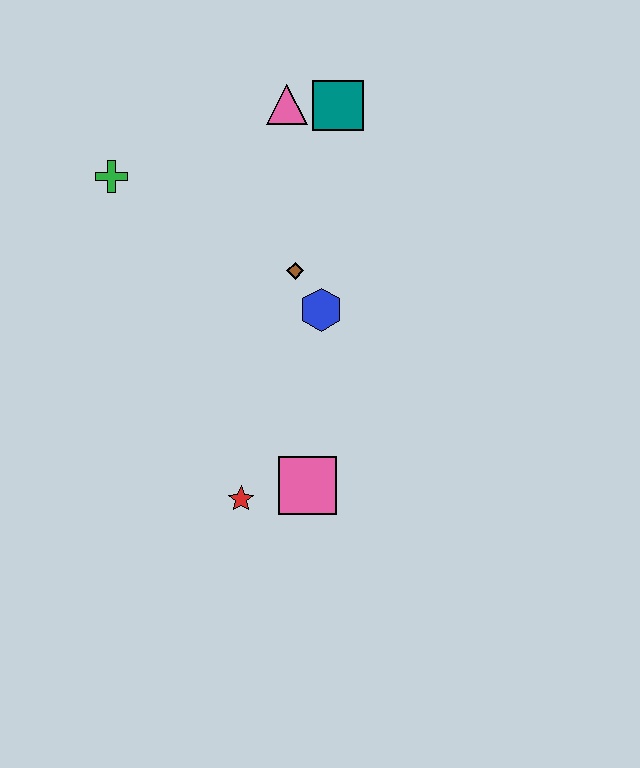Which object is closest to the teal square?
The pink triangle is closest to the teal square.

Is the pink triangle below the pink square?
No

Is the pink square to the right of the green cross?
Yes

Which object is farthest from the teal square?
The red star is farthest from the teal square.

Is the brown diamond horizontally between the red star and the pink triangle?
No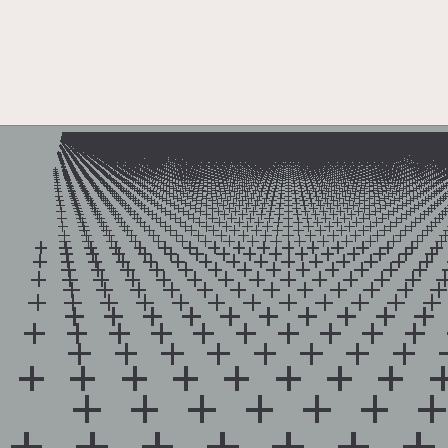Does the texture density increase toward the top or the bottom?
Density increases toward the top.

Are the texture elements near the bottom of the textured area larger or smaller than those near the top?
Larger. Near the bottom, elements are closer to the viewer and appear at a bigger on-screen size.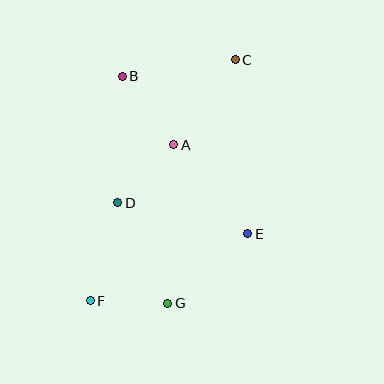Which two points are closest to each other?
Points F and G are closest to each other.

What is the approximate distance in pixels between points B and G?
The distance between B and G is approximately 232 pixels.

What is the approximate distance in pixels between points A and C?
The distance between A and C is approximately 105 pixels.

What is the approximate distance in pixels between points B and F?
The distance between B and F is approximately 227 pixels.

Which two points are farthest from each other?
Points C and F are farthest from each other.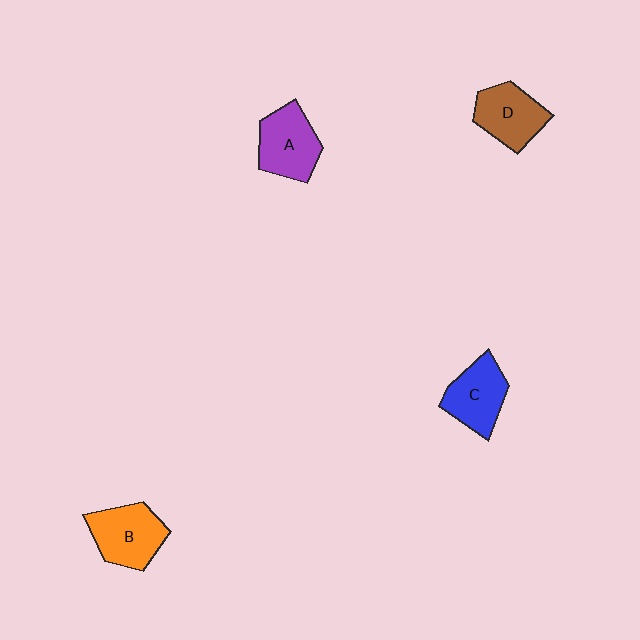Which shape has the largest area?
Shape B (orange).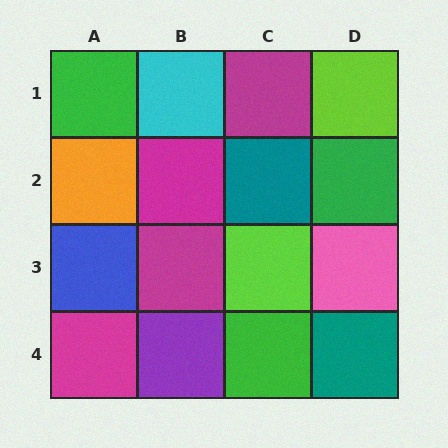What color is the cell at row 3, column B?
Magenta.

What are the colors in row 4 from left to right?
Magenta, purple, green, teal.